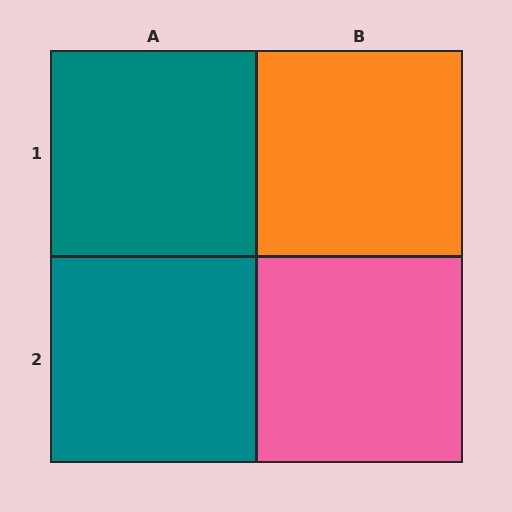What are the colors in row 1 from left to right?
Teal, orange.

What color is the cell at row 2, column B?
Pink.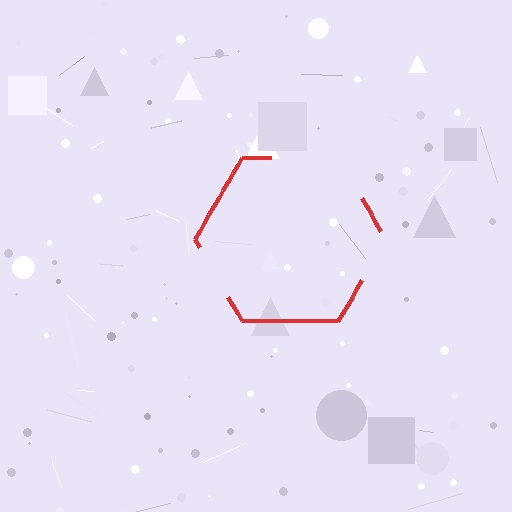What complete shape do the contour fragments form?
The contour fragments form a hexagon.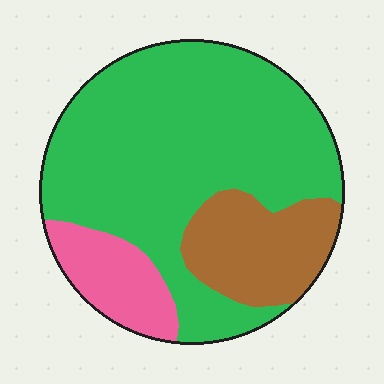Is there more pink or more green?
Green.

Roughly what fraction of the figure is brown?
Brown covers 19% of the figure.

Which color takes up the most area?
Green, at roughly 70%.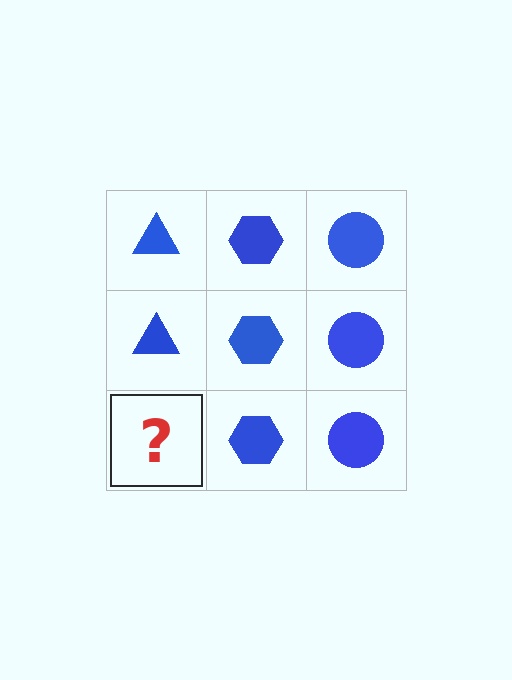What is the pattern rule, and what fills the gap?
The rule is that each column has a consistent shape. The gap should be filled with a blue triangle.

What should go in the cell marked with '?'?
The missing cell should contain a blue triangle.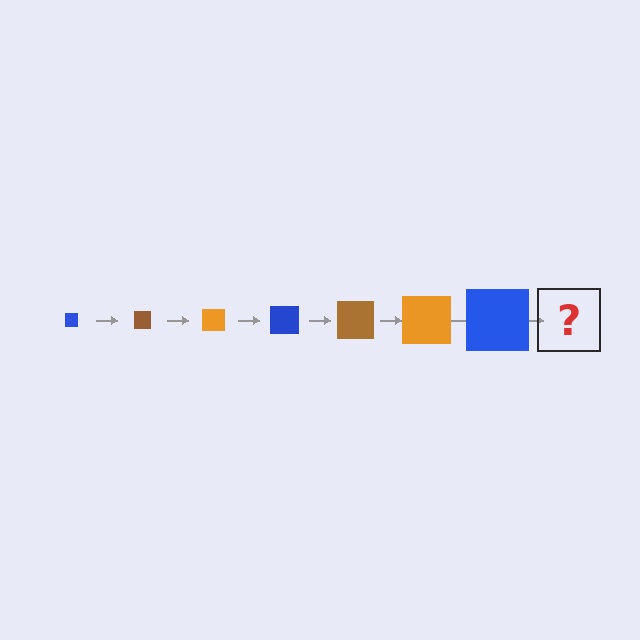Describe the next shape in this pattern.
It should be a brown square, larger than the previous one.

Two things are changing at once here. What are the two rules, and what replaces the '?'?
The two rules are that the square grows larger each step and the color cycles through blue, brown, and orange. The '?' should be a brown square, larger than the previous one.